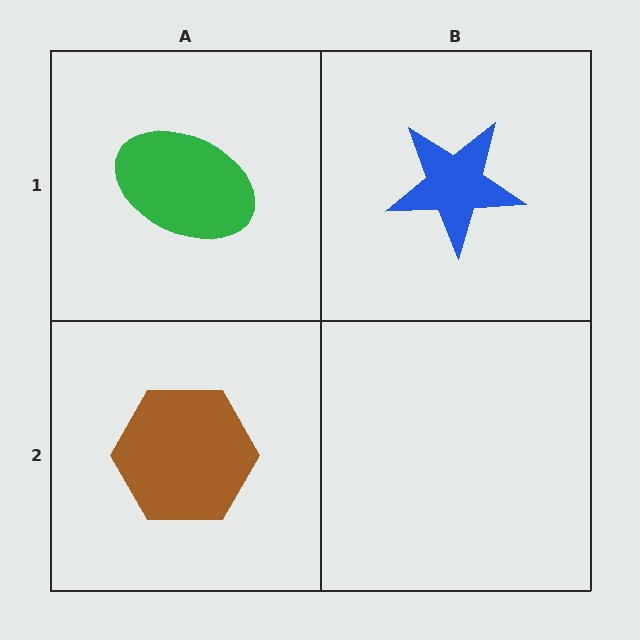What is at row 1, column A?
A green ellipse.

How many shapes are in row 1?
2 shapes.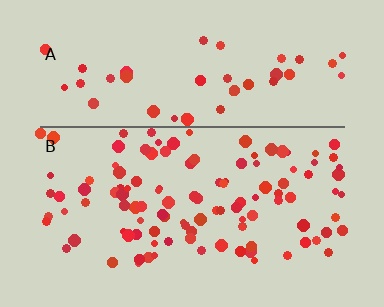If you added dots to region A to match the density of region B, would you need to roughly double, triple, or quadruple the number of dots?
Approximately double.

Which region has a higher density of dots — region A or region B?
B (the bottom).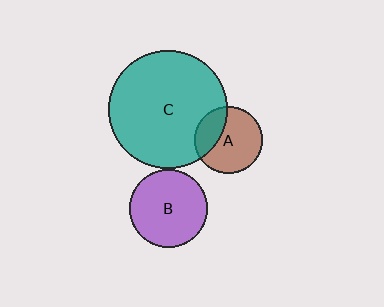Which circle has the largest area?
Circle C (teal).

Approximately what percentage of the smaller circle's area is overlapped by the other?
Approximately 30%.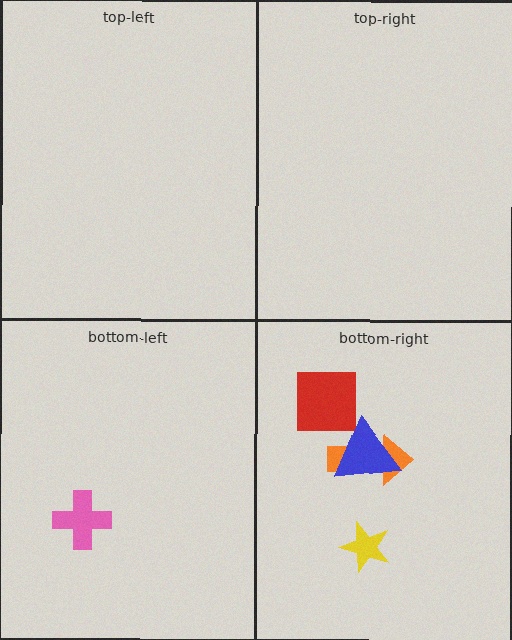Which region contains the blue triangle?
The bottom-right region.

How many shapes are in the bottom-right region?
4.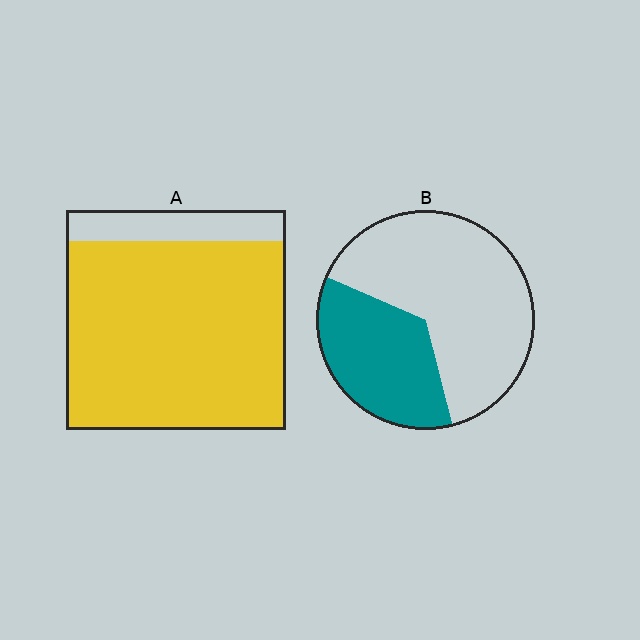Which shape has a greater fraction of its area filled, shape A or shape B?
Shape A.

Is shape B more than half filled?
No.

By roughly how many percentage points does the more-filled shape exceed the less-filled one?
By roughly 50 percentage points (A over B).